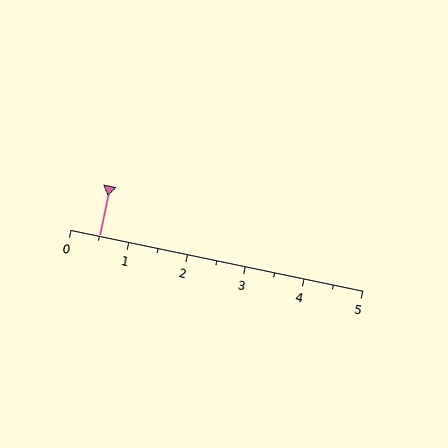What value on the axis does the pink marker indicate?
The marker indicates approximately 0.5.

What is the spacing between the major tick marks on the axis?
The major ticks are spaced 1 apart.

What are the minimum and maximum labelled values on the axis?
The axis runs from 0 to 5.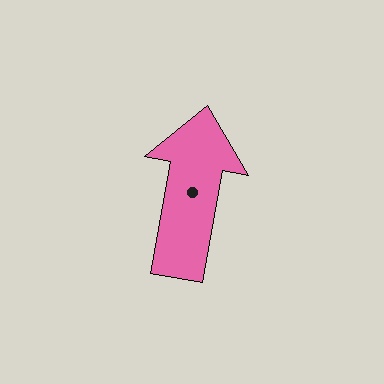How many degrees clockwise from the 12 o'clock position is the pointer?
Approximately 10 degrees.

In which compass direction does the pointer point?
North.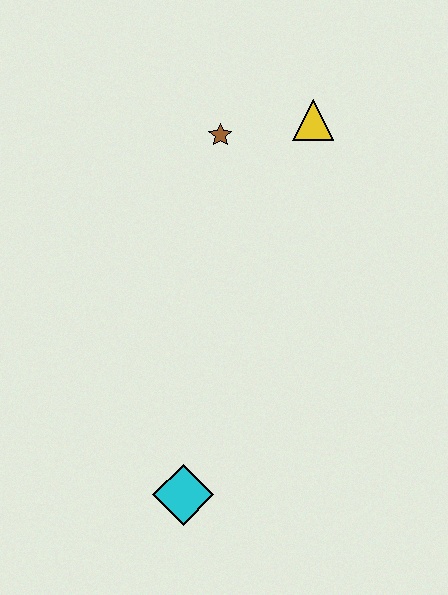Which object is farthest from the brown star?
The cyan diamond is farthest from the brown star.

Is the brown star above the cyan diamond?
Yes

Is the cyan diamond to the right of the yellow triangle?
No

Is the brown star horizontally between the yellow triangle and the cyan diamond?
Yes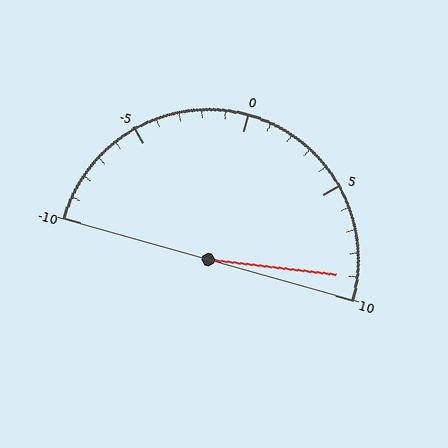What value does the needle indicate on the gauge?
The needle indicates approximately 9.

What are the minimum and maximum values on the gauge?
The gauge ranges from -10 to 10.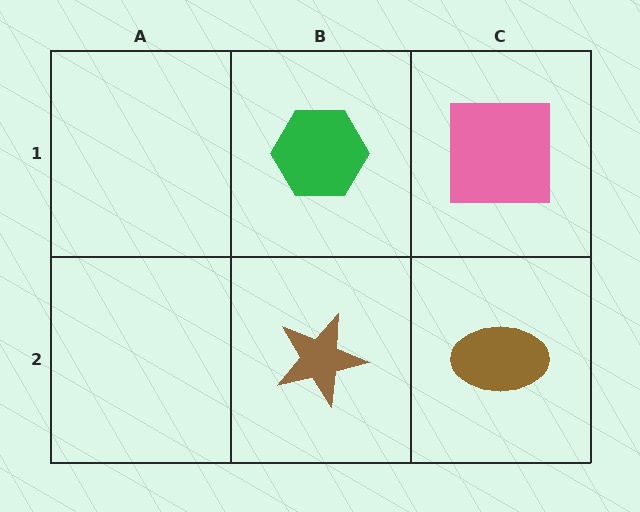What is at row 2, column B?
A brown star.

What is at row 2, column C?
A brown ellipse.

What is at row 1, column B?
A green hexagon.